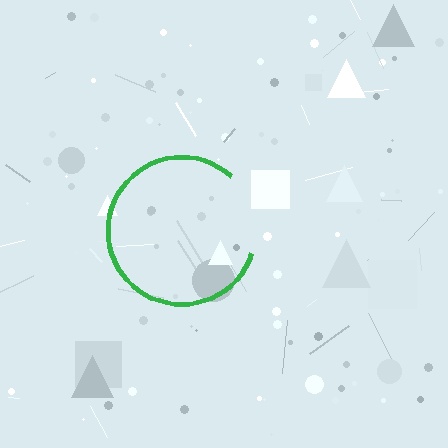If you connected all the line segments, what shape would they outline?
They would outline a circle.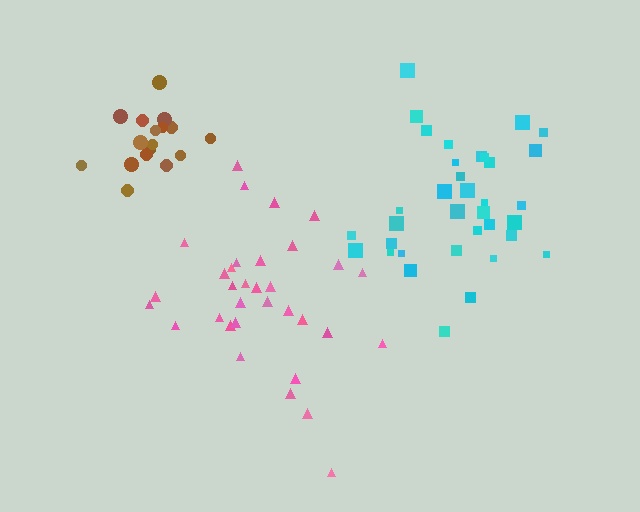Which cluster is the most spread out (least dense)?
Pink.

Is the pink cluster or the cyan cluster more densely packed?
Cyan.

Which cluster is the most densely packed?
Brown.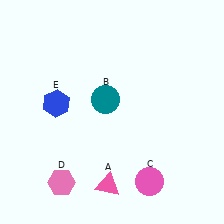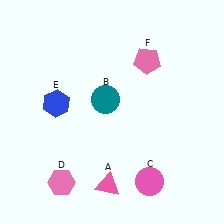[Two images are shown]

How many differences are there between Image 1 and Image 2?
There is 1 difference between the two images.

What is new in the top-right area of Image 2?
A pink pentagon (F) was added in the top-right area of Image 2.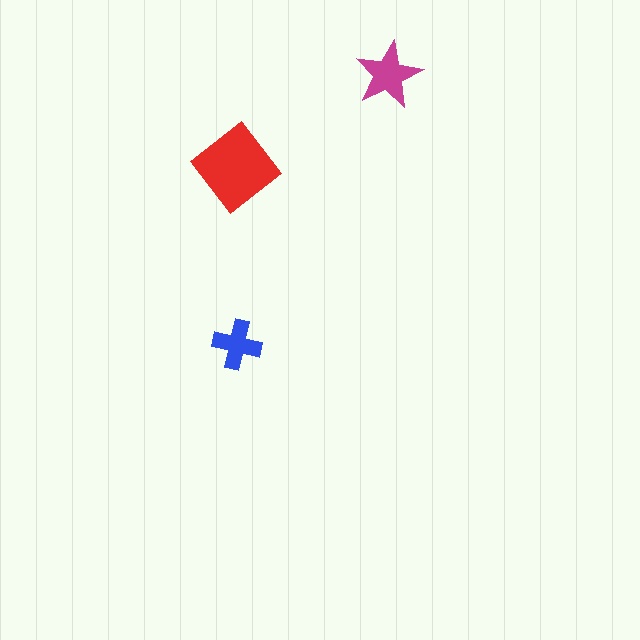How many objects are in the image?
There are 3 objects in the image.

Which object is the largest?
The red diamond.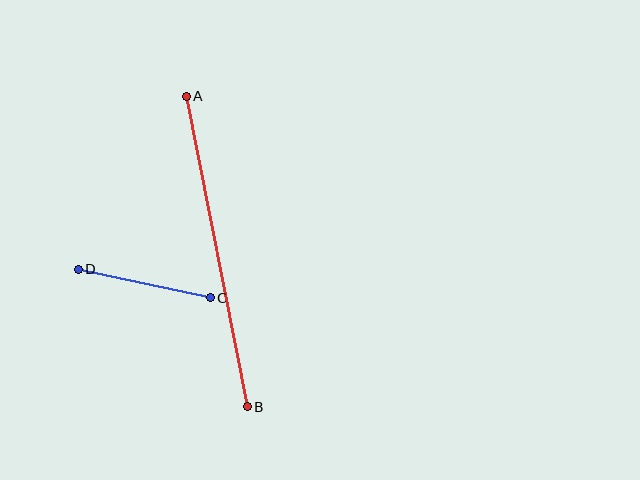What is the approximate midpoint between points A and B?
The midpoint is at approximately (217, 251) pixels.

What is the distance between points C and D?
The distance is approximately 135 pixels.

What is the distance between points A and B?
The distance is approximately 317 pixels.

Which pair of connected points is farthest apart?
Points A and B are farthest apart.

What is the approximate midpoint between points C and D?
The midpoint is at approximately (144, 283) pixels.